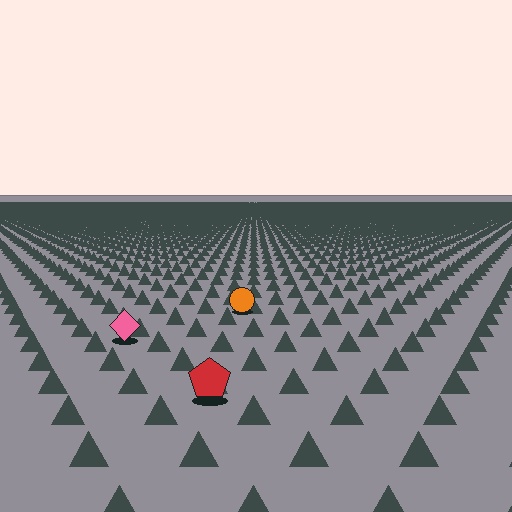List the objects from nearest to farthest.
From nearest to farthest: the red pentagon, the pink diamond, the orange circle.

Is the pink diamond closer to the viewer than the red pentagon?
No. The red pentagon is closer — you can tell from the texture gradient: the ground texture is coarser near it.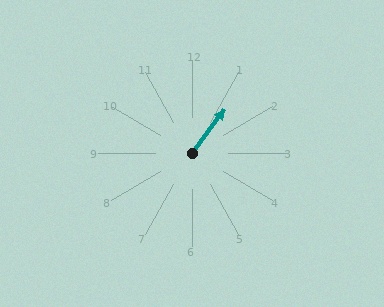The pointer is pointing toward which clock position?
Roughly 1 o'clock.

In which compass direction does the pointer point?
Northeast.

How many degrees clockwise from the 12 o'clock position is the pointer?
Approximately 36 degrees.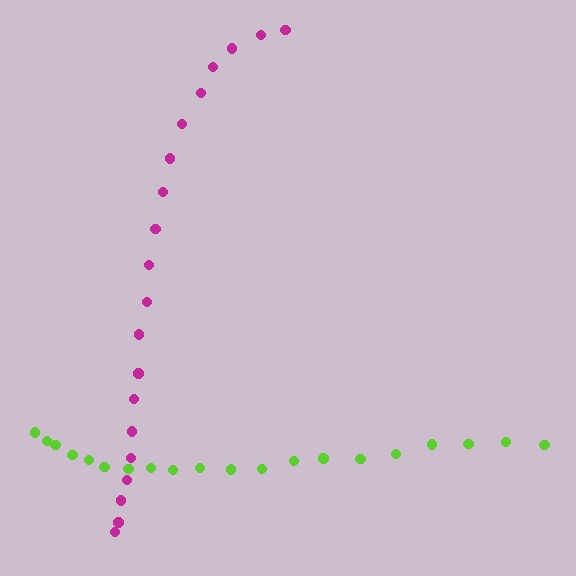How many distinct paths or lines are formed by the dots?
There are 2 distinct paths.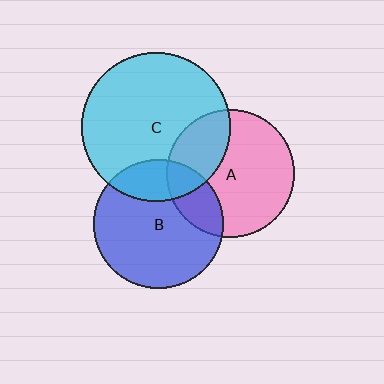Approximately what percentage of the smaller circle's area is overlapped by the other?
Approximately 20%.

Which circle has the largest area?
Circle C (cyan).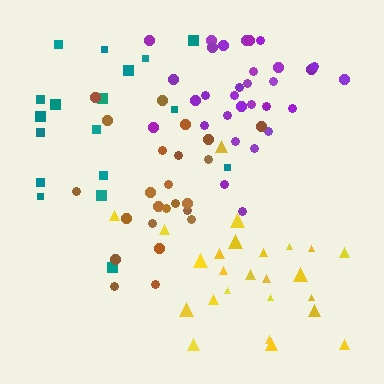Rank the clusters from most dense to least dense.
purple, brown, yellow, teal.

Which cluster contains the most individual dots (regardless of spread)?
Purple (31).